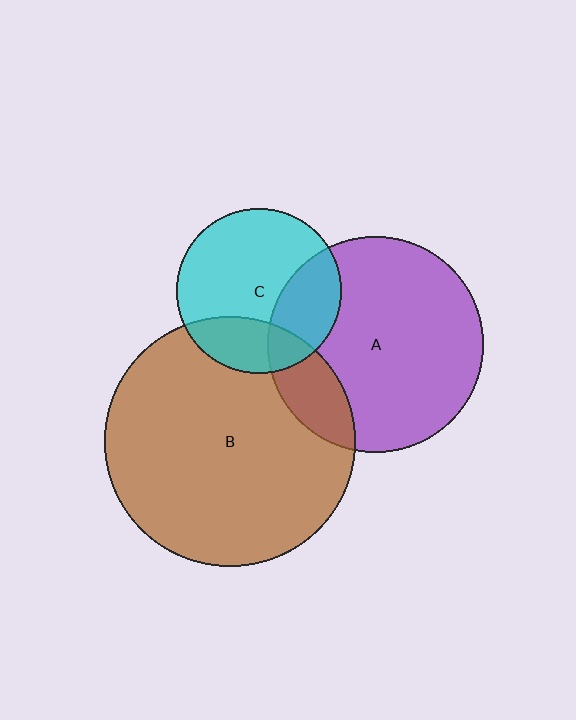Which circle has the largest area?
Circle B (brown).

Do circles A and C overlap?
Yes.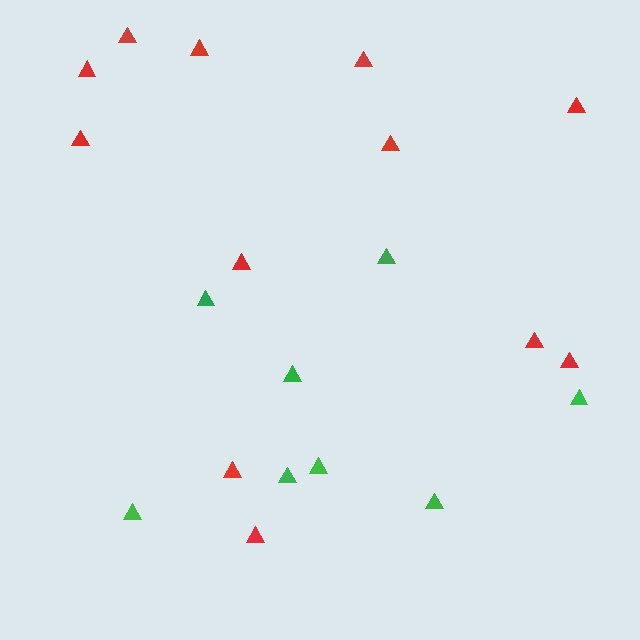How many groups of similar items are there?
There are 2 groups: one group of red triangles (12) and one group of green triangles (8).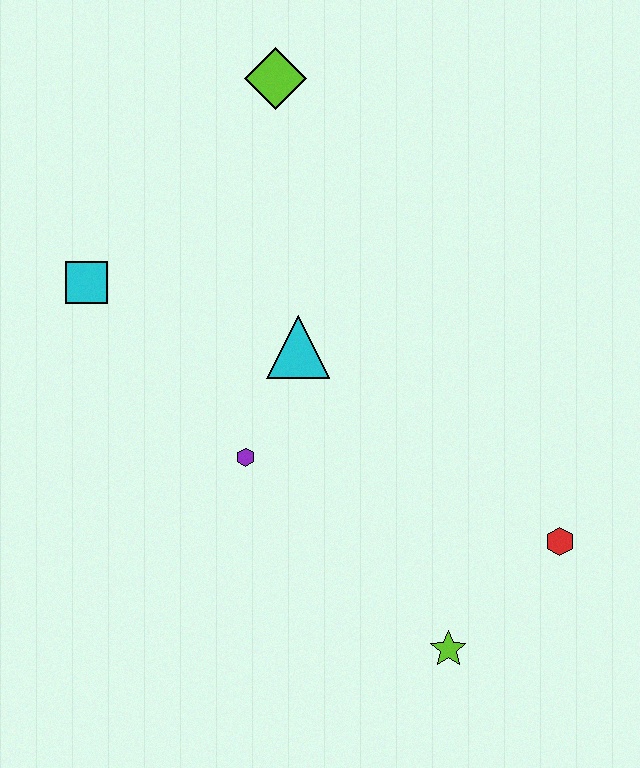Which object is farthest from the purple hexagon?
The lime diamond is farthest from the purple hexagon.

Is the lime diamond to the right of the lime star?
No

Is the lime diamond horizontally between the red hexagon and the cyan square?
Yes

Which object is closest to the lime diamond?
The cyan triangle is closest to the lime diamond.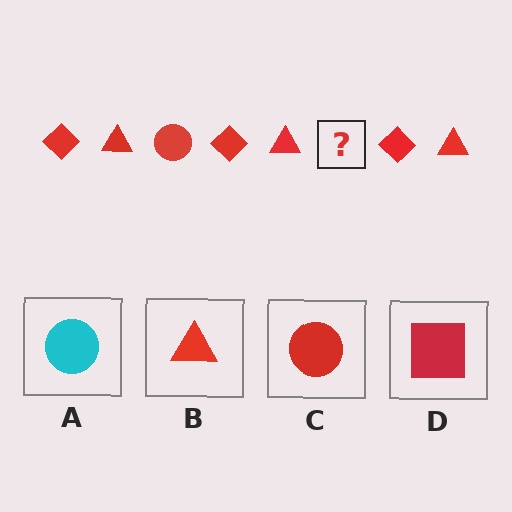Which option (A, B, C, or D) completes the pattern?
C.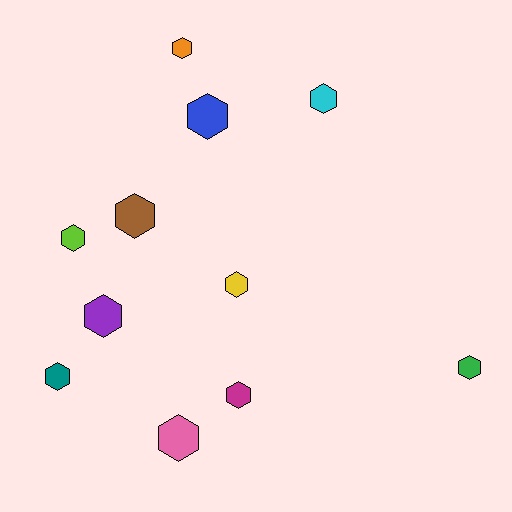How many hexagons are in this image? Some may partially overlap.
There are 11 hexagons.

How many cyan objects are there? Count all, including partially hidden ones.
There is 1 cyan object.